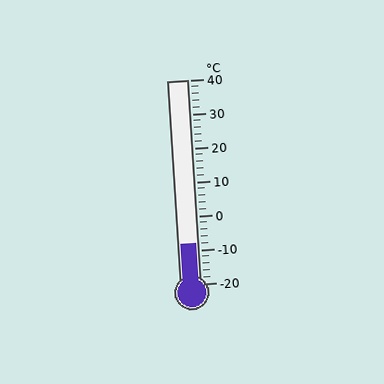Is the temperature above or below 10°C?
The temperature is below 10°C.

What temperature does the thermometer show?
The thermometer shows approximately -8°C.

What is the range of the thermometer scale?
The thermometer scale ranges from -20°C to 40°C.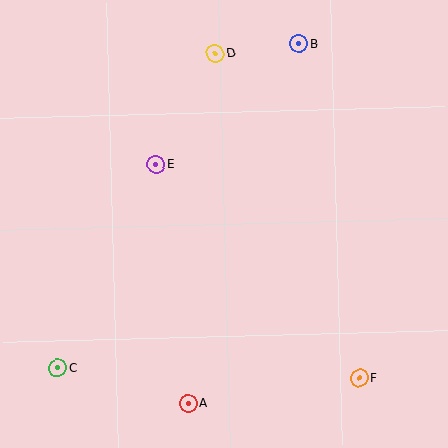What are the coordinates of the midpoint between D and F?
The midpoint between D and F is at (287, 216).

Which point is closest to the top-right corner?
Point B is closest to the top-right corner.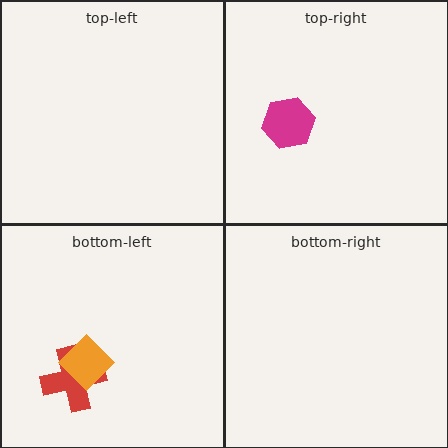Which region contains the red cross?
The bottom-left region.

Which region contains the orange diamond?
The bottom-left region.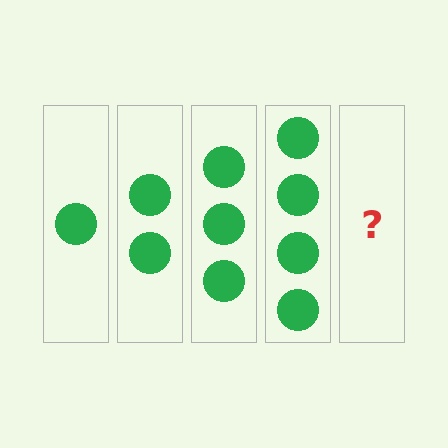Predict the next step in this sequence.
The next step is 5 circles.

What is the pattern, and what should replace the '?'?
The pattern is that each step adds one more circle. The '?' should be 5 circles.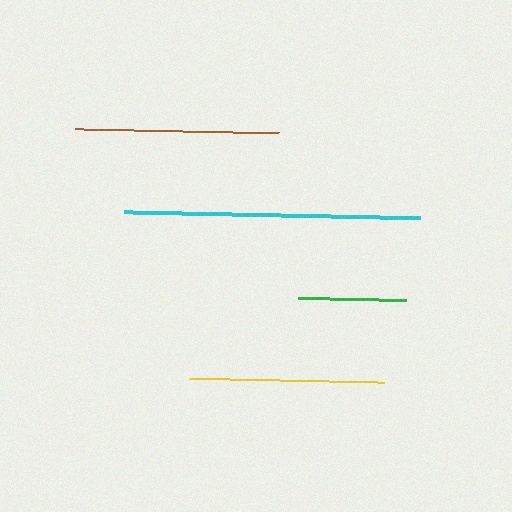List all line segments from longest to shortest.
From longest to shortest: cyan, brown, yellow, green.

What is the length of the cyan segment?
The cyan segment is approximately 296 pixels long.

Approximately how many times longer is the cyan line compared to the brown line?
The cyan line is approximately 1.5 times the length of the brown line.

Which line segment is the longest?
The cyan line is the longest at approximately 296 pixels.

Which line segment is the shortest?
The green line is the shortest at approximately 108 pixels.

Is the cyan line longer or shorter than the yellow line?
The cyan line is longer than the yellow line.